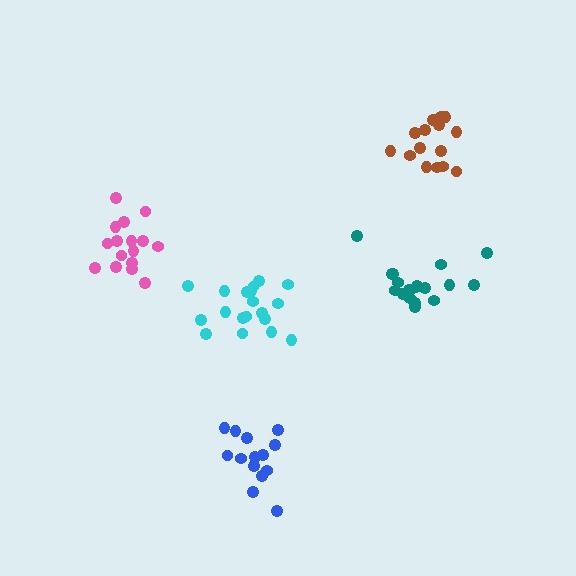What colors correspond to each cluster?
The clusters are colored: cyan, brown, blue, pink, teal.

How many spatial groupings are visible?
There are 5 spatial groupings.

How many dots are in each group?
Group 1: 19 dots, Group 2: 17 dots, Group 3: 14 dots, Group 4: 16 dots, Group 5: 19 dots (85 total).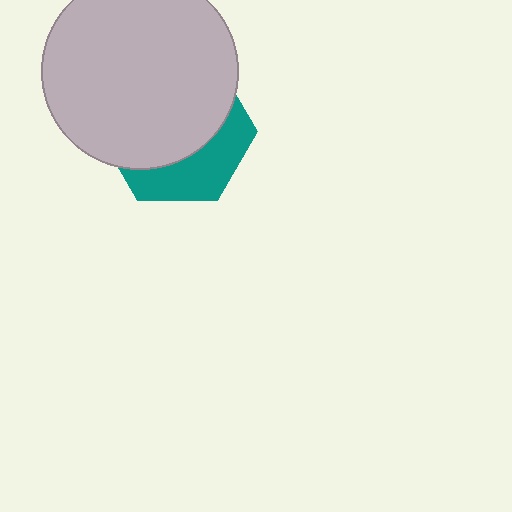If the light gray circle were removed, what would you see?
You would see the complete teal hexagon.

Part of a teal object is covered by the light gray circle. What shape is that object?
It is a hexagon.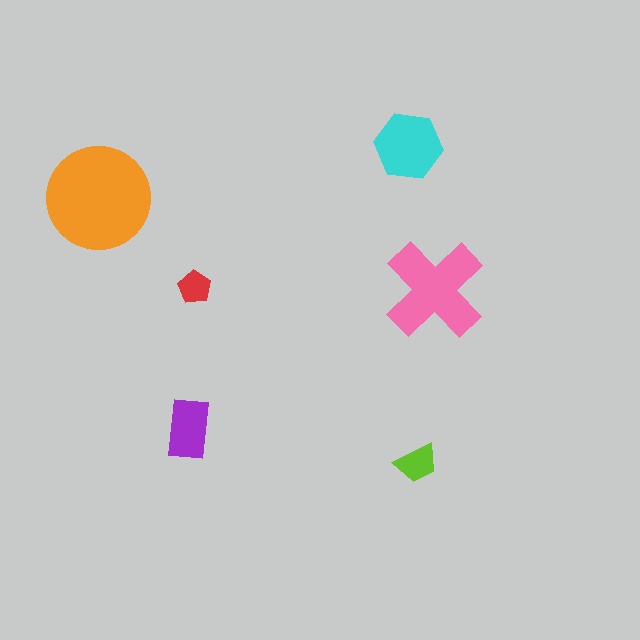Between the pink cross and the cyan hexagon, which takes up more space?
The pink cross.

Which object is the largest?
The orange circle.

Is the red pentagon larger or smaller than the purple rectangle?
Smaller.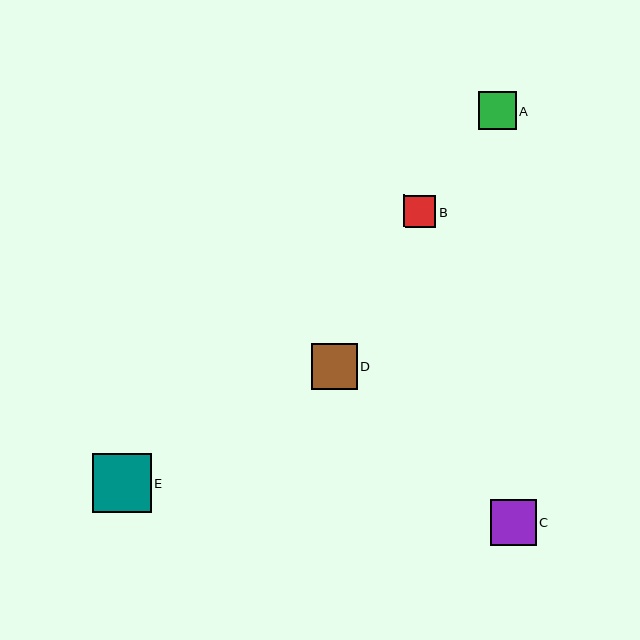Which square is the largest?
Square E is the largest with a size of approximately 59 pixels.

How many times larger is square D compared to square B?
Square D is approximately 1.4 times the size of square B.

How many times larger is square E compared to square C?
Square E is approximately 1.3 times the size of square C.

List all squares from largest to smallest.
From largest to smallest: E, C, D, A, B.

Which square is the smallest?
Square B is the smallest with a size of approximately 32 pixels.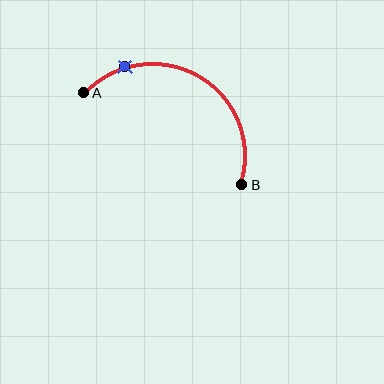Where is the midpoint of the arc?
The arc midpoint is the point on the curve farthest from the straight line joining A and B. It sits above that line.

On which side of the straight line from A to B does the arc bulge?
The arc bulges above the straight line connecting A and B.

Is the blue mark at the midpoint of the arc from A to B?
No. The blue mark lies on the arc but is closer to endpoint A. The arc midpoint would be at the point on the curve equidistant along the arc from both A and B.